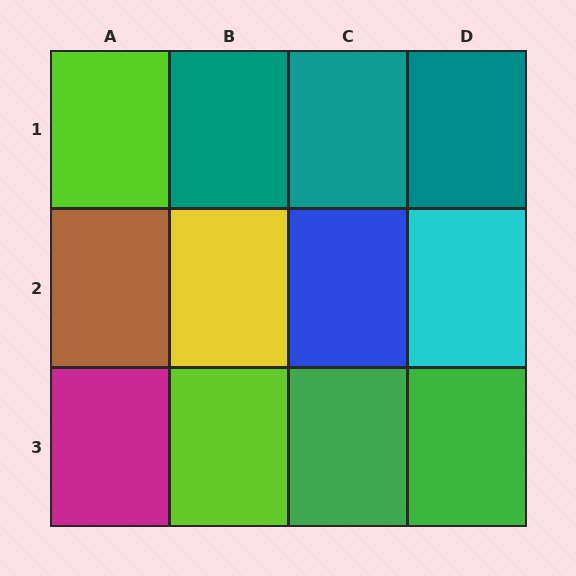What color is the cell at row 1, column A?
Lime.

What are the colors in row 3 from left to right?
Magenta, lime, green, green.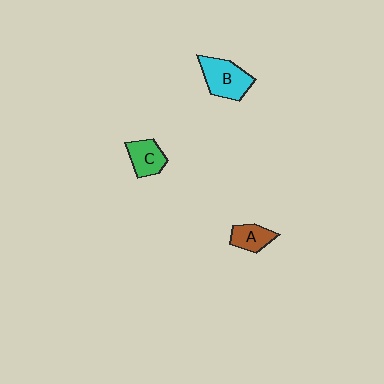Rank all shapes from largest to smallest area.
From largest to smallest: B (cyan), C (green), A (brown).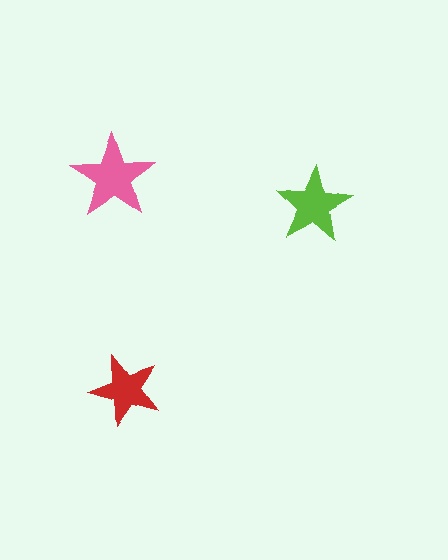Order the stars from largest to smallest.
the pink one, the lime one, the red one.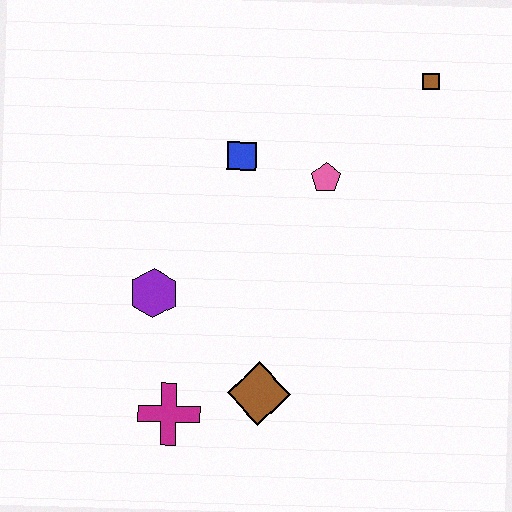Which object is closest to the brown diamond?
The magenta cross is closest to the brown diamond.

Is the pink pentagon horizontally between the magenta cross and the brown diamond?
No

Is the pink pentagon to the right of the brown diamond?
Yes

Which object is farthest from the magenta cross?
The brown square is farthest from the magenta cross.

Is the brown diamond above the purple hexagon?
No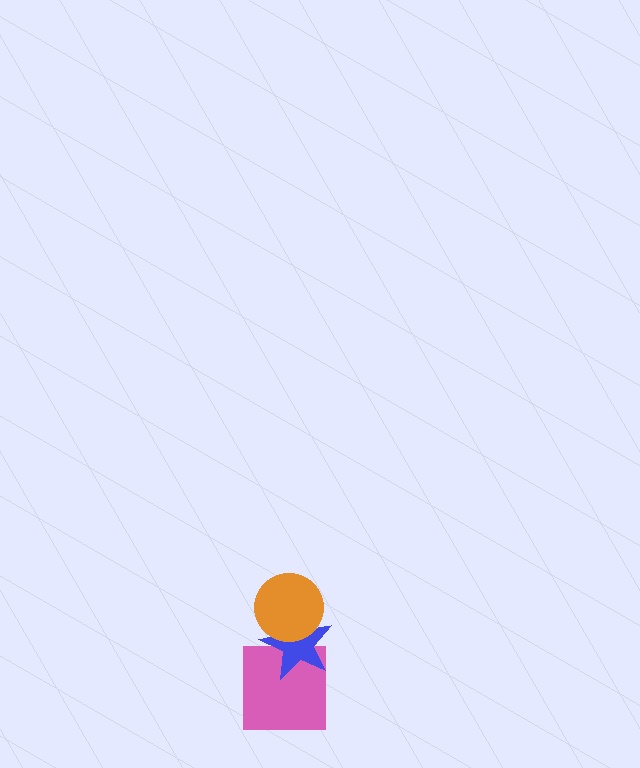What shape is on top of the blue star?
The orange circle is on top of the blue star.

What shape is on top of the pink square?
The blue star is on top of the pink square.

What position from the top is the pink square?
The pink square is 3rd from the top.